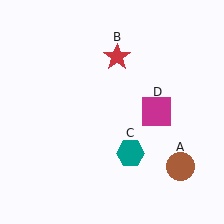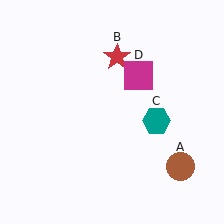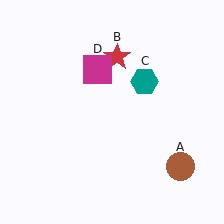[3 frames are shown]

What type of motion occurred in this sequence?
The teal hexagon (object C), magenta square (object D) rotated counterclockwise around the center of the scene.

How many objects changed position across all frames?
2 objects changed position: teal hexagon (object C), magenta square (object D).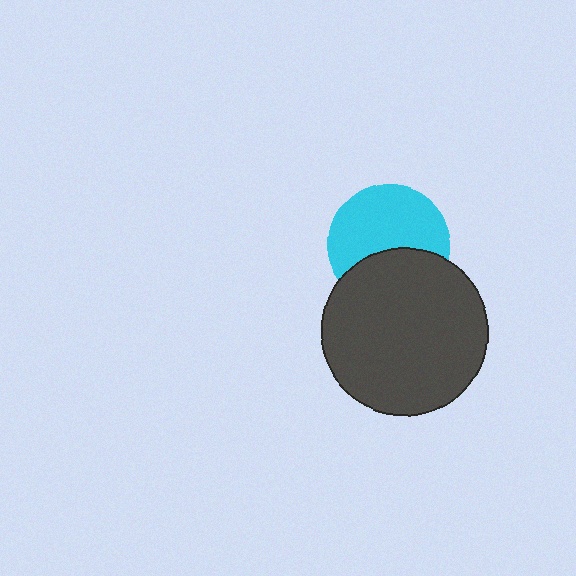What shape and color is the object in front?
The object in front is a dark gray circle.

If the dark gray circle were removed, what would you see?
You would see the complete cyan circle.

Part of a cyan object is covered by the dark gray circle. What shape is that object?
It is a circle.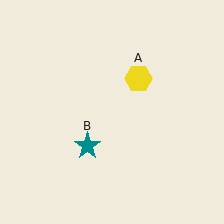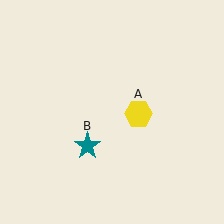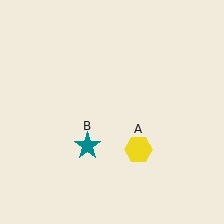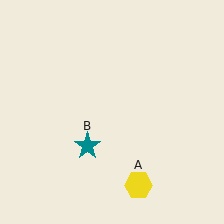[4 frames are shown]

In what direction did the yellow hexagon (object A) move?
The yellow hexagon (object A) moved down.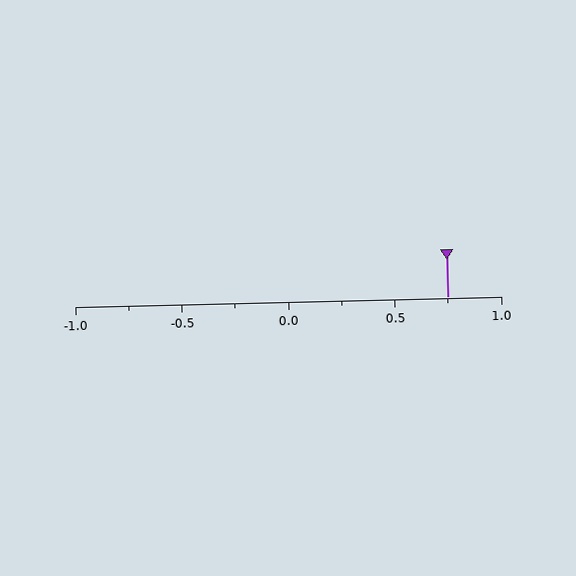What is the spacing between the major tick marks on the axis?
The major ticks are spaced 0.5 apart.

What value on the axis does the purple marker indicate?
The marker indicates approximately 0.75.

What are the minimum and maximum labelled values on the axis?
The axis runs from -1.0 to 1.0.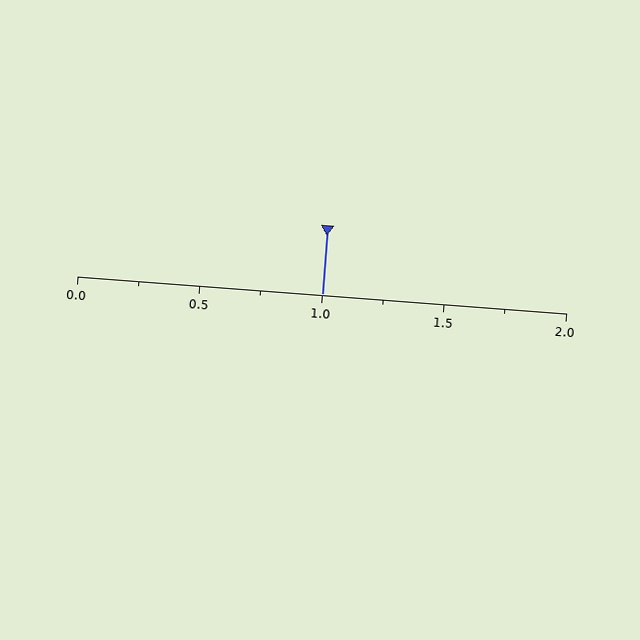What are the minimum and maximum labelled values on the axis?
The axis runs from 0.0 to 2.0.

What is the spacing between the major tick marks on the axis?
The major ticks are spaced 0.5 apart.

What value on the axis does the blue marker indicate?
The marker indicates approximately 1.